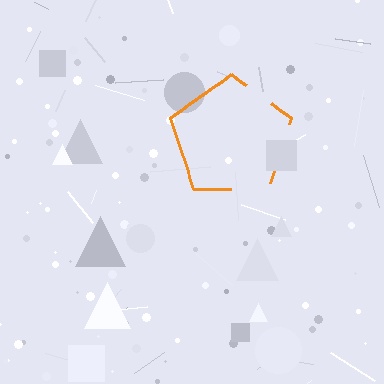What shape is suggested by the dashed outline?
The dashed outline suggests a pentagon.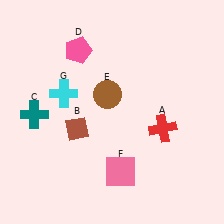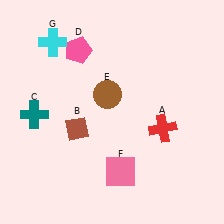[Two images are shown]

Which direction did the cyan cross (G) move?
The cyan cross (G) moved up.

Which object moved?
The cyan cross (G) moved up.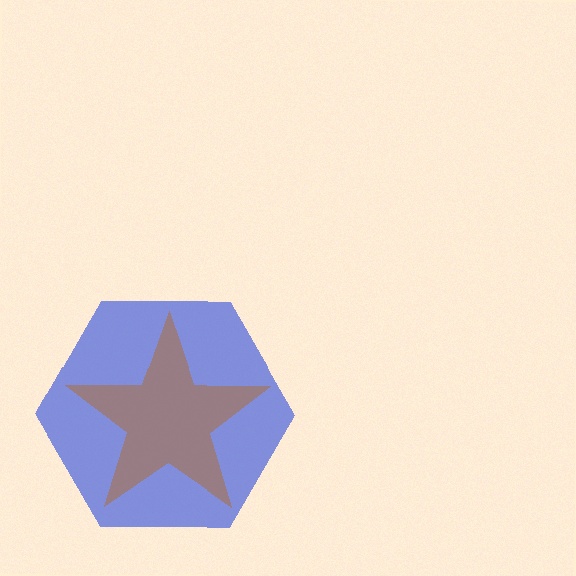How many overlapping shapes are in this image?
There are 2 overlapping shapes in the image.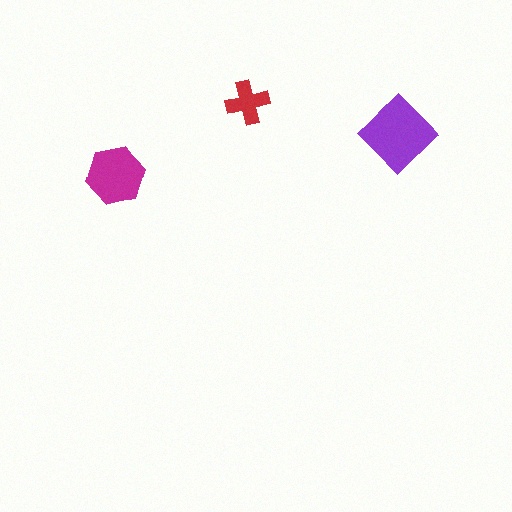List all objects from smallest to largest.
The red cross, the magenta hexagon, the purple diamond.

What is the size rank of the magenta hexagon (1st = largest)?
2nd.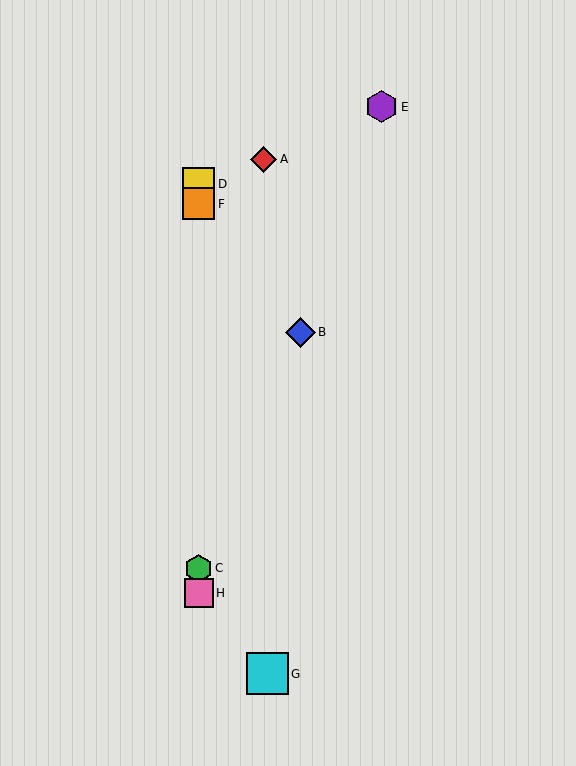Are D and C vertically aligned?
Yes, both are at x≈199.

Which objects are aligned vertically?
Objects C, D, F, H are aligned vertically.